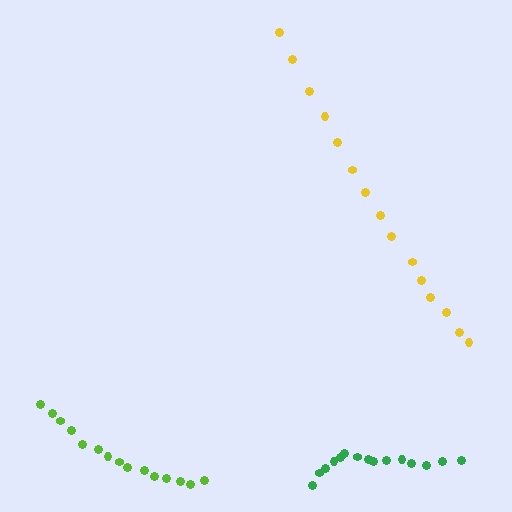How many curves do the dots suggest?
There are 3 distinct paths.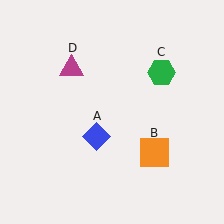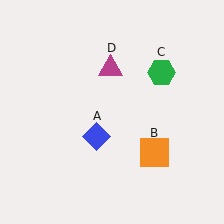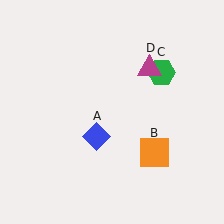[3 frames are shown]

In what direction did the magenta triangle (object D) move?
The magenta triangle (object D) moved right.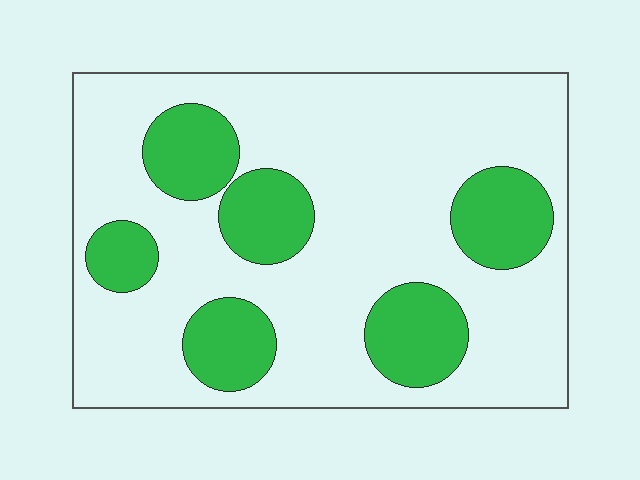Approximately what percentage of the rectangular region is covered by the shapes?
Approximately 25%.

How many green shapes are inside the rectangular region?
6.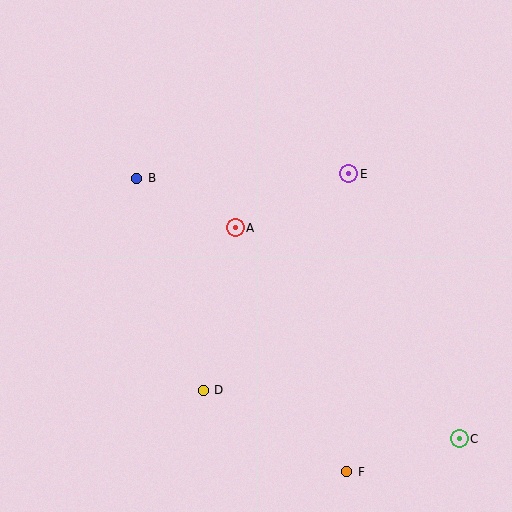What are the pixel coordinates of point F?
Point F is at (347, 472).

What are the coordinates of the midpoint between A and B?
The midpoint between A and B is at (186, 203).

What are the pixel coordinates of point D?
Point D is at (203, 390).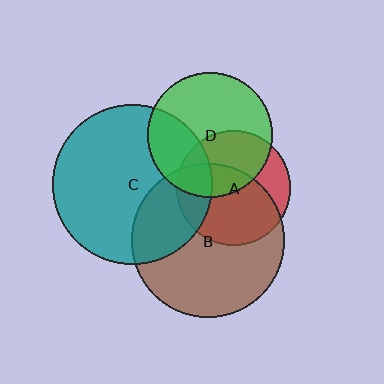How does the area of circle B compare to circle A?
Approximately 1.8 times.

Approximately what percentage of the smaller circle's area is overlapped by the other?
Approximately 15%.